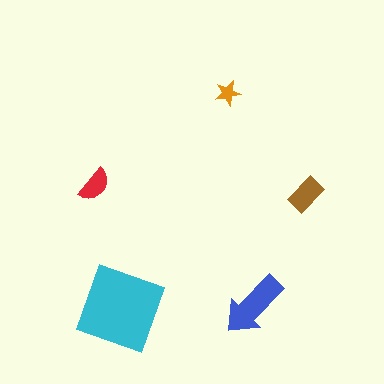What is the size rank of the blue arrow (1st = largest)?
2nd.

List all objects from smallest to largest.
The orange star, the red semicircle, the brown rectangle, the blue arrow, the cyan diamond.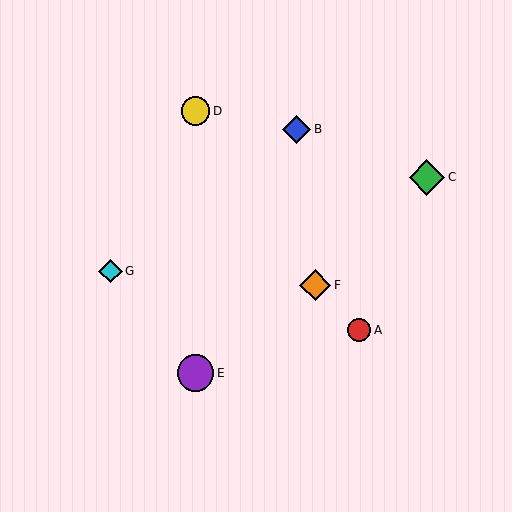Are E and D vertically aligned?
Yes, both are at x≈196.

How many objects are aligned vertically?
2 objects (D, E) are aligned vertically.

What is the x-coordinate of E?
Object E is at x≈196.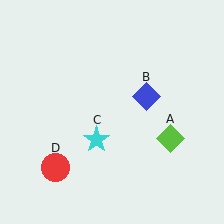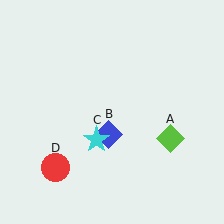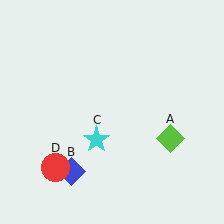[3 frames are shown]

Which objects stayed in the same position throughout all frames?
Lime diamond (object A) and cyan star (object C) and red circle (object D) remained stationary.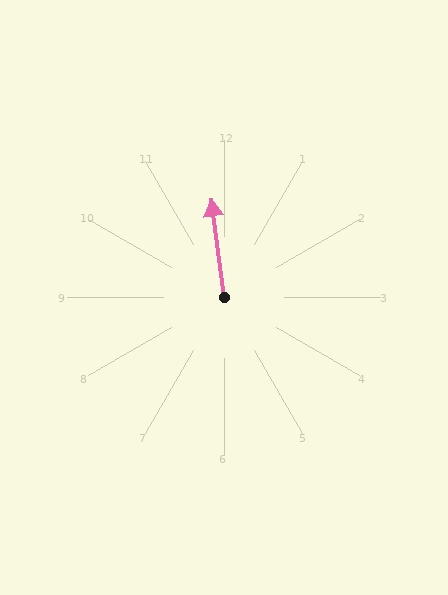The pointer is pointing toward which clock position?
Roughly 12 o'clock.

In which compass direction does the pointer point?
North.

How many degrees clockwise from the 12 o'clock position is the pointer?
Approximately 353 degrees.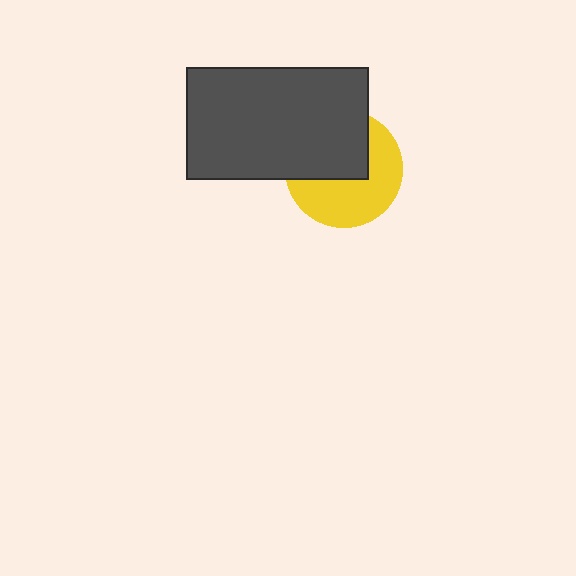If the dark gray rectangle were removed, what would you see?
You would see the complete yellow circle.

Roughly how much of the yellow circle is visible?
About half of it is visible (roughly 54%).